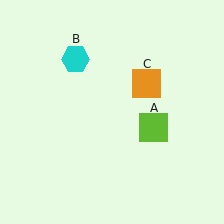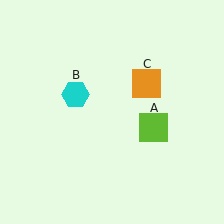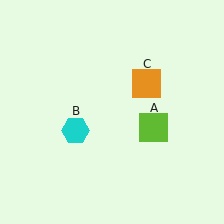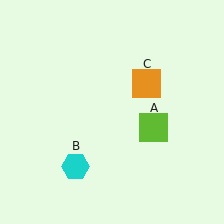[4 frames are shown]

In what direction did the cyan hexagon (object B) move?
The cyan hexagon (object B) moved down.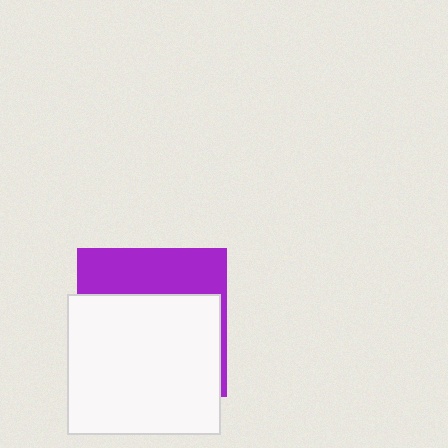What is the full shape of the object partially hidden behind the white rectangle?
The partially hidden object is a purple square.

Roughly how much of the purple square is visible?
A small part of it is visible (roughly 33%).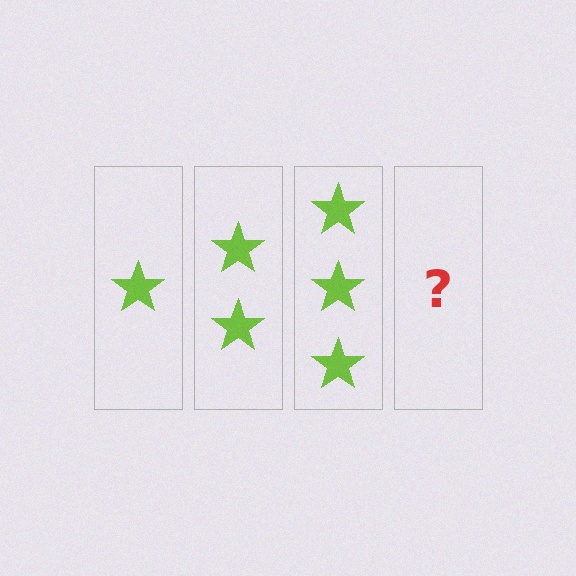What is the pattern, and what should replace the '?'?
The pattern is that each step adds one more star. The '?' should be 4 stars.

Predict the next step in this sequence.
The next step is 4 stars.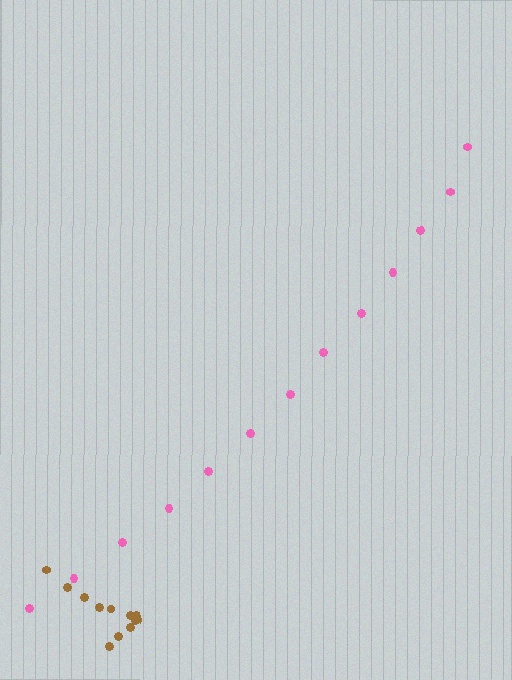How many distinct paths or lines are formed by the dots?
There are 2 distinct paths.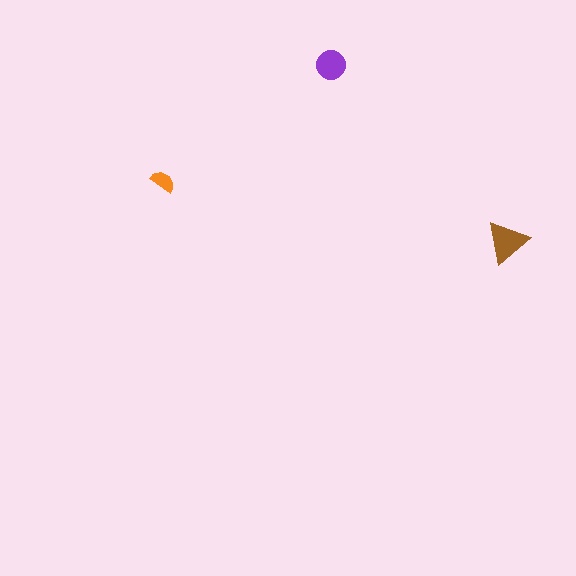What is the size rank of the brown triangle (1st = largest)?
1st.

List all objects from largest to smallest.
The brown triangle, the purple circle, the orange semicircle.